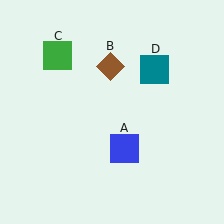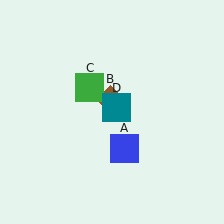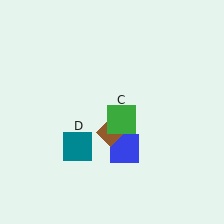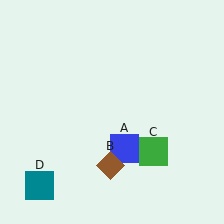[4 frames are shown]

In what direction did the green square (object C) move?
The green square (object C) moved down and to the right.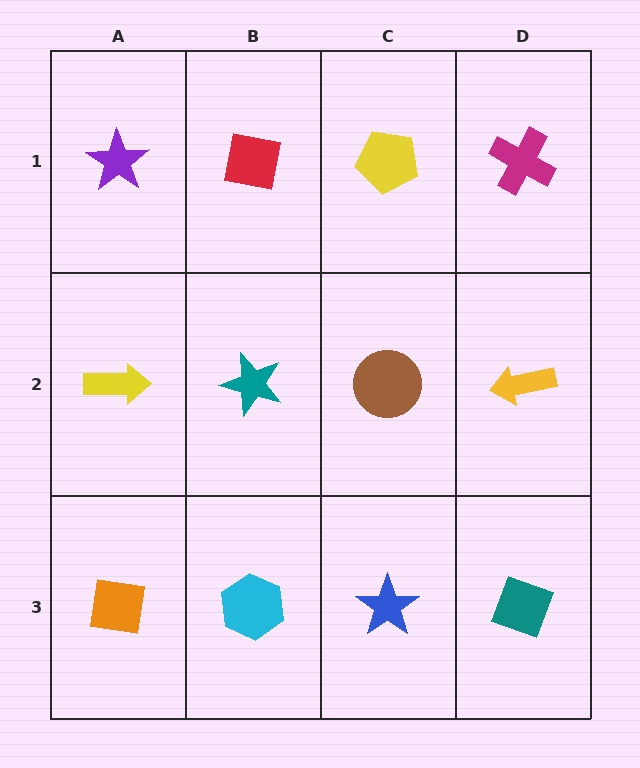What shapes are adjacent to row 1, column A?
A yellow arrow (row 2, column A), a red square (row 1, column B).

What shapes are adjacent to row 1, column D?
A yellow arrow (row 2, column D), a yellow pentagon (row 1, column C).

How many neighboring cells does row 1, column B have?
3.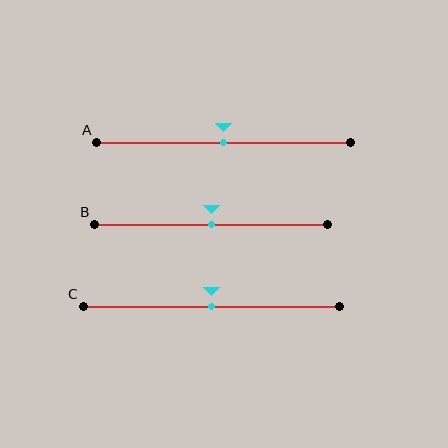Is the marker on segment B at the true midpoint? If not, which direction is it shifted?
Yes, the marker on segment B is at the true midpoint.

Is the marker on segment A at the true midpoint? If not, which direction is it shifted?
Yes, the marker on segment A is at the true midpoint.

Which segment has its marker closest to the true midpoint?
Segment A has its marker closest to the true midpoint.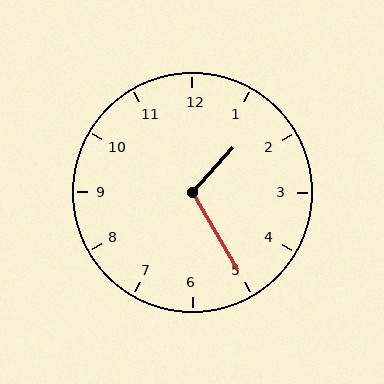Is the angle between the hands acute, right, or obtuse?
It is obtuse.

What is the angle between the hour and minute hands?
Approximately 108 degrees.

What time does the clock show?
1:25.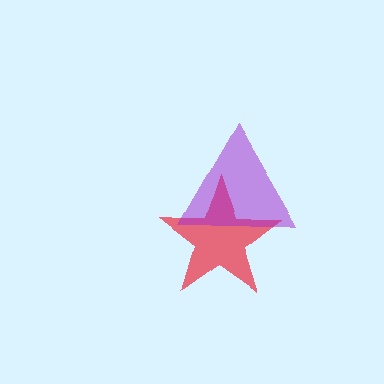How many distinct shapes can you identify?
There are 2 distinct shapes: a red star, a purple triangle.